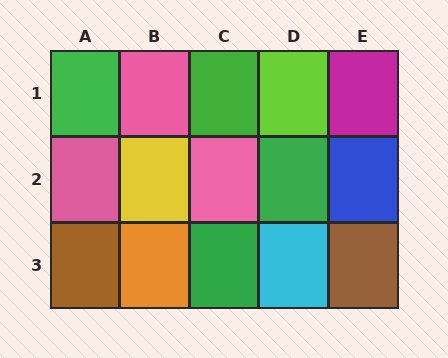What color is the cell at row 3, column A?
Brown.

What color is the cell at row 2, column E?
Blue.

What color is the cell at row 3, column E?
Brown.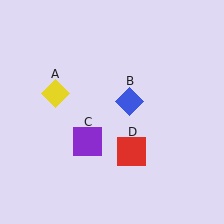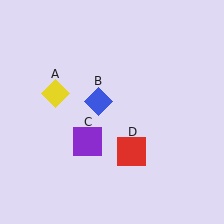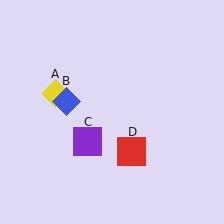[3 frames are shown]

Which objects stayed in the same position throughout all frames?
Yellow diamond (object A) and purple square (object C) and red square (object D) remained stationary.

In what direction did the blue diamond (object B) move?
The blue diamond (object B) moved left.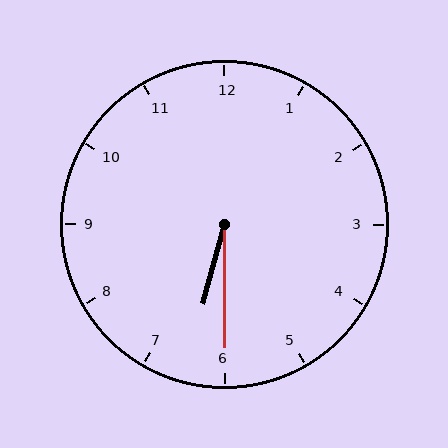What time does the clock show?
6:30.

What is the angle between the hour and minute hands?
Approximately 15 degrees.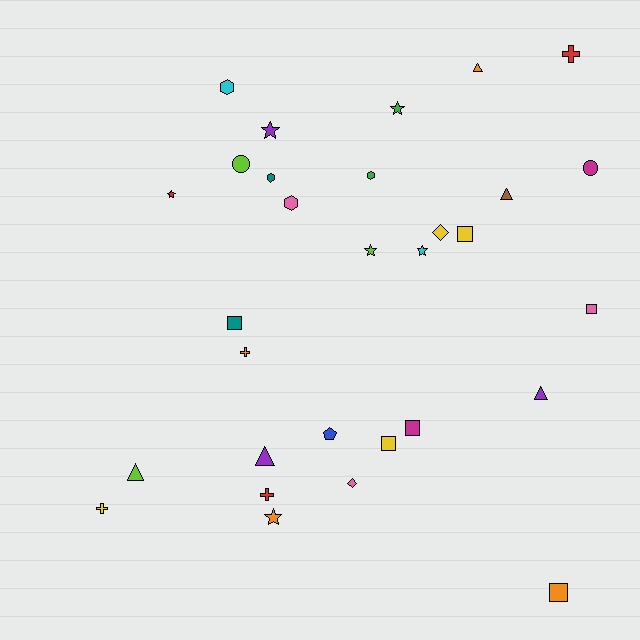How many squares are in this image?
There are 6 squares.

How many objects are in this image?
There are 30 objects.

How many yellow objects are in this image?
There are 4 yellow objects.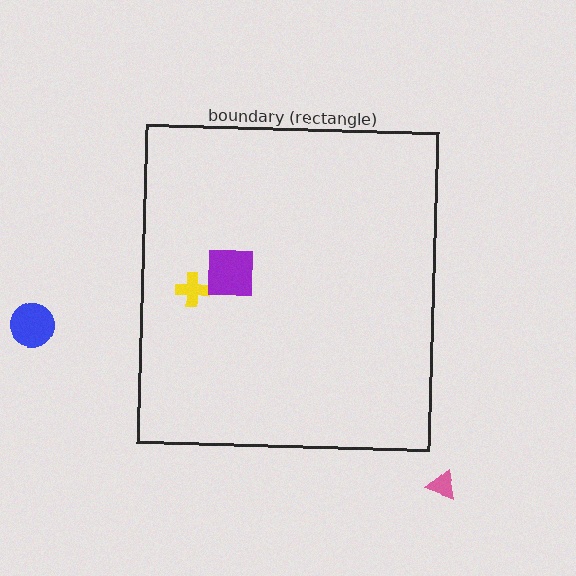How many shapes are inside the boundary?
2 inside, 2 outside.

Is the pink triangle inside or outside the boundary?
Outside.